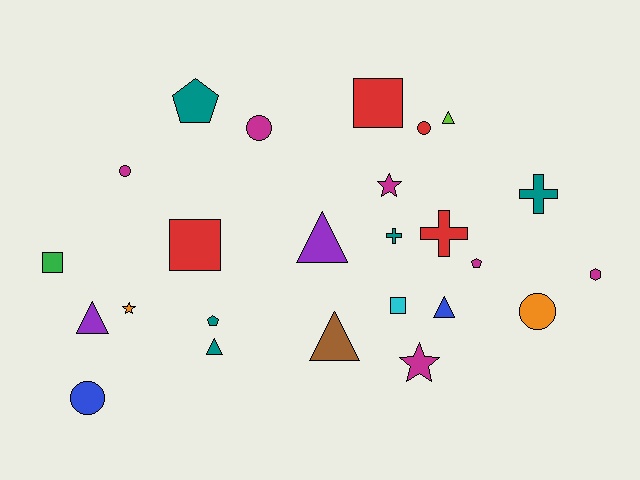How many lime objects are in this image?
There is 1 lime object.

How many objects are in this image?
There are 25 objects.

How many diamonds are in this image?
There are no diamonds.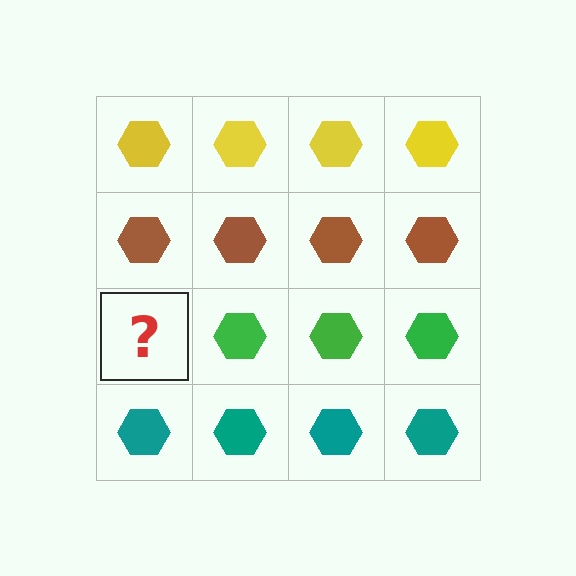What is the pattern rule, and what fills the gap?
The rule is that each row has a consistent color. The gap should be filled with a green hexagon.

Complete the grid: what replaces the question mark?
The question mark should be replaced with a green hexagon.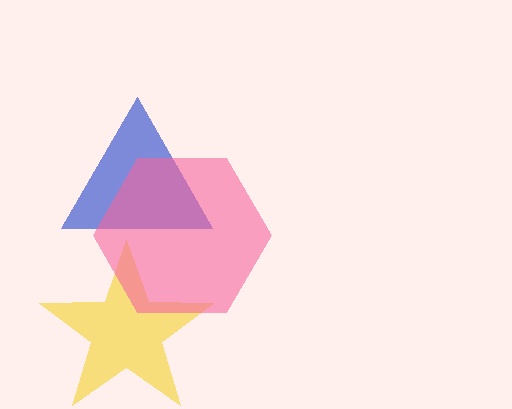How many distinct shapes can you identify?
There are 3 distinct shapes: a blue triangle, a yellow star, a pink hexagon.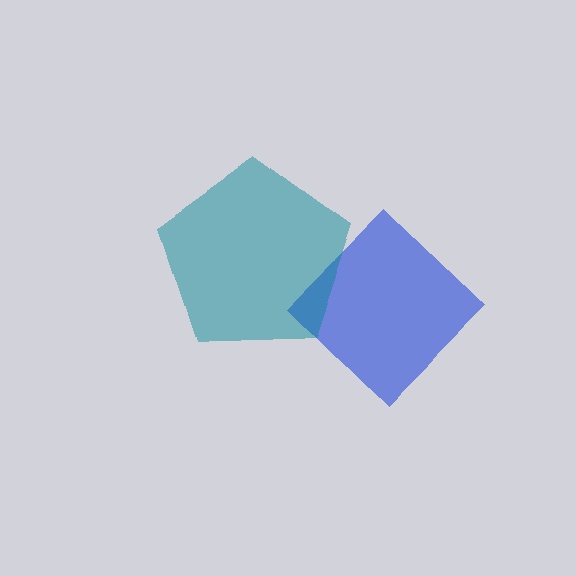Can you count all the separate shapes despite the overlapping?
Yes, there are 2 separate shapes.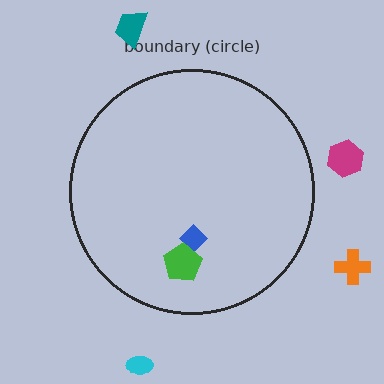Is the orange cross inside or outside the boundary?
Outside.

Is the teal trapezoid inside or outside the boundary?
Outside.